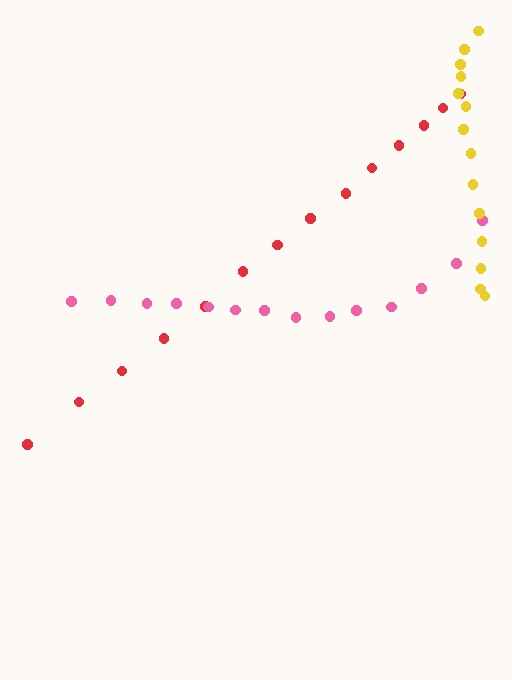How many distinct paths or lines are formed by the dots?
There are 3 distinct paths.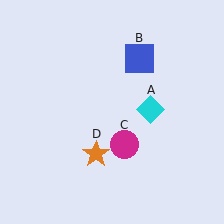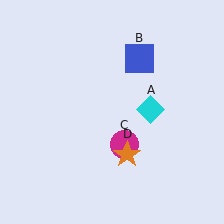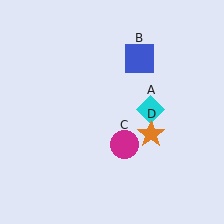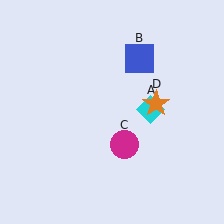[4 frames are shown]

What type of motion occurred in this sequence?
The orange star (object D) rotated counterclockwise around the center of the scene.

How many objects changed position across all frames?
1 object changed position: orange star (object D).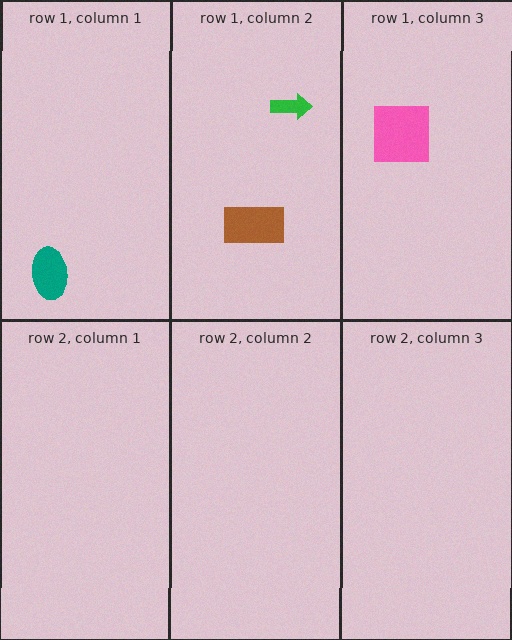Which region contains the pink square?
The row 1, column 3 region.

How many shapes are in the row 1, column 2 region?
2.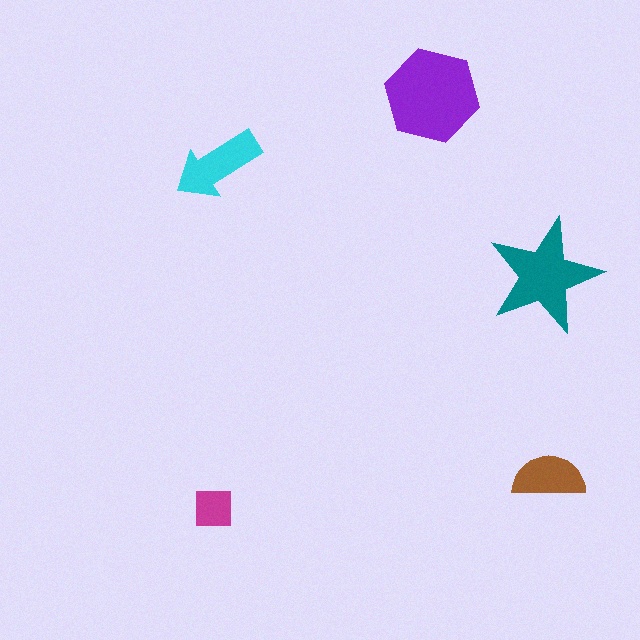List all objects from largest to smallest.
The purple hexagon, the teal star, the cyan arrow, the brown semicircle, the magenta square.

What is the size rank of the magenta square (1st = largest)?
5th.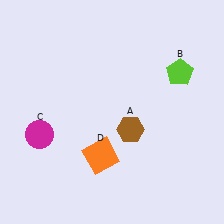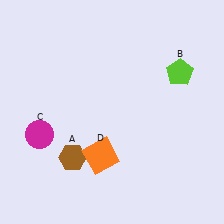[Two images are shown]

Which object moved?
The brown hexagon (A) moved left.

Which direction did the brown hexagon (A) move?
The brown hexagon (A) moved left.